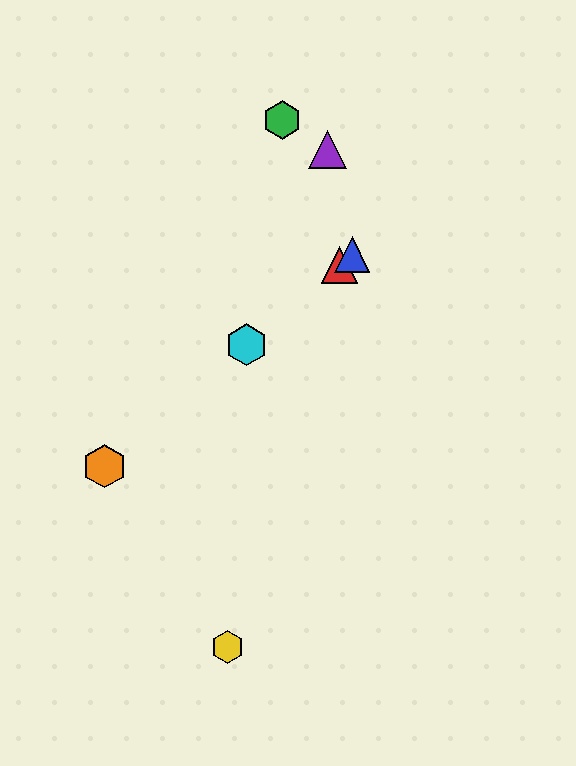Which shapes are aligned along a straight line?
The red triangle, the blue triangle, the orange hexagon, the cyan hexagon are aligned along a straight line.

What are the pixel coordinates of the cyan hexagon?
The cyan hexagon is at (247, 345).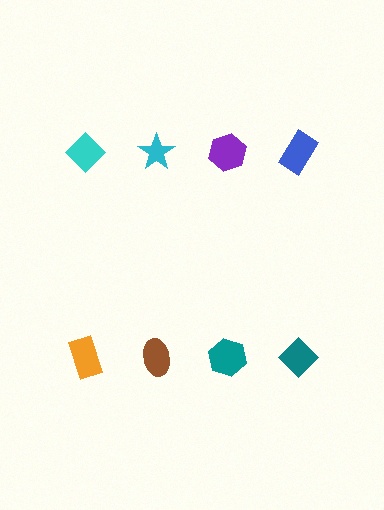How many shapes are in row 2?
4 shapes.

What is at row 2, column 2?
A brown ellipse.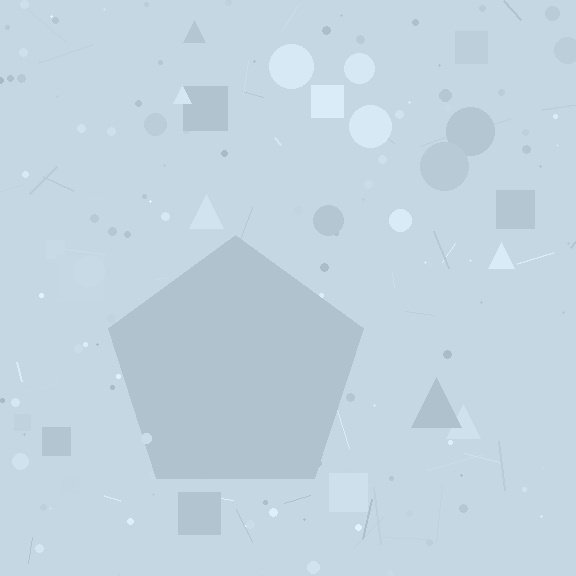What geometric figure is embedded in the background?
A pentagon is embedded in the background.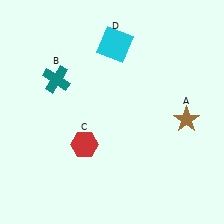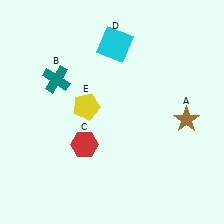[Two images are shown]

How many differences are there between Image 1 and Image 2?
There is 1 difference between the two images.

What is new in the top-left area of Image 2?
A yellow pentagon (E) was added in the top-left area of Image 2.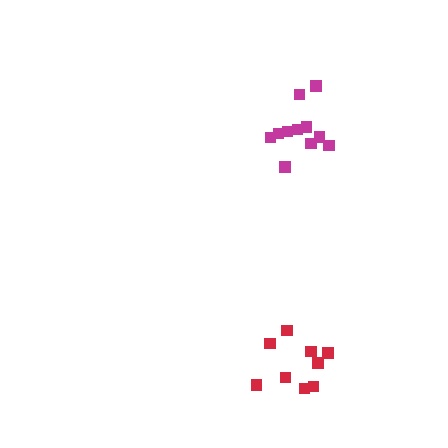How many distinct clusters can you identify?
There are 2 distinct clusters.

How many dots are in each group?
Group 1: 11 dots, Group 2: 9 dots (20 total).